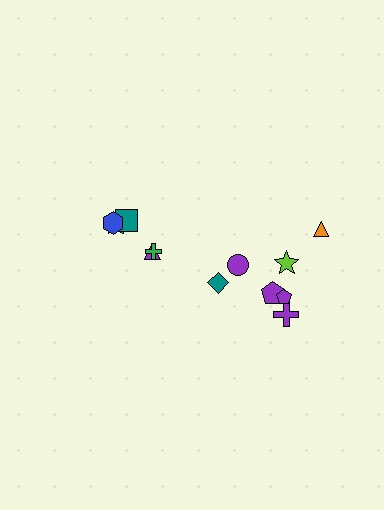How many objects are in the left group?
There are 4 objects.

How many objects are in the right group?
There are 8 objects.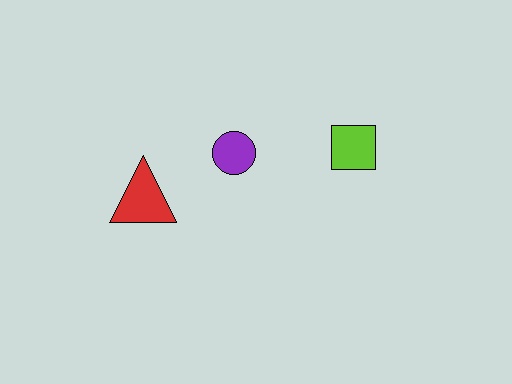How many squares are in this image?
There is 1 square.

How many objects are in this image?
There are 3 objects.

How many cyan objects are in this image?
There are no cyan objects.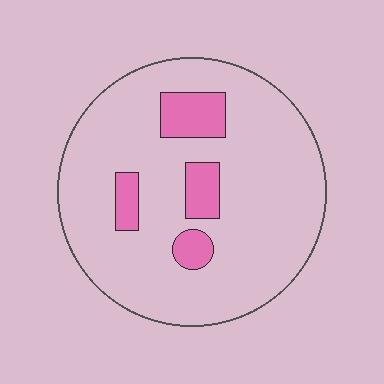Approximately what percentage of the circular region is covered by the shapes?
Approximately 15%.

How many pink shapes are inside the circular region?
4.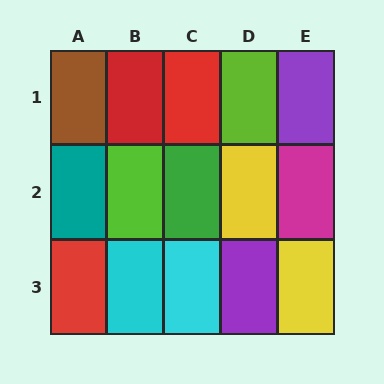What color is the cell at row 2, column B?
Lime.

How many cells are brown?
1 cell is brown.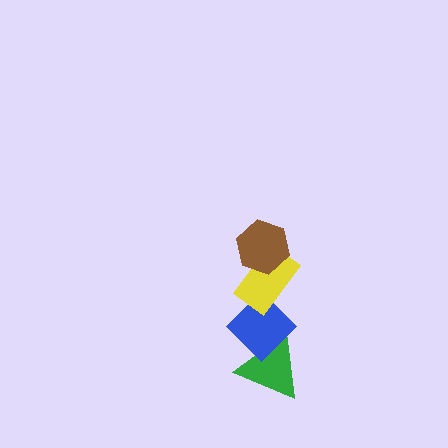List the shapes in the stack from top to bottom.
From top to bottom: the brown hexagon, the yellow rectangle, the blue diamond, the green triangle.